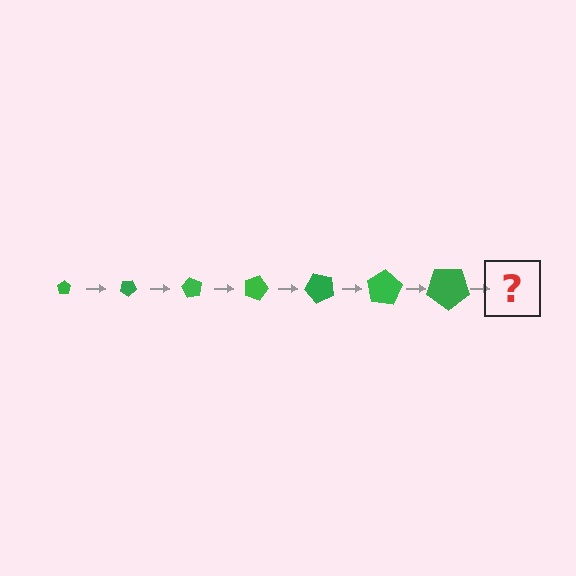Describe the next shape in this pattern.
It should be a pentagon, larger than the previous one and rotated 210 degrees from the start.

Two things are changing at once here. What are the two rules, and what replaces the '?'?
The two rules are that the pentagon grows larger each step and it rotates 30 degrees each step. The '?' should be a pentagon, larger than the previous one and rotated 210 degrees from the start.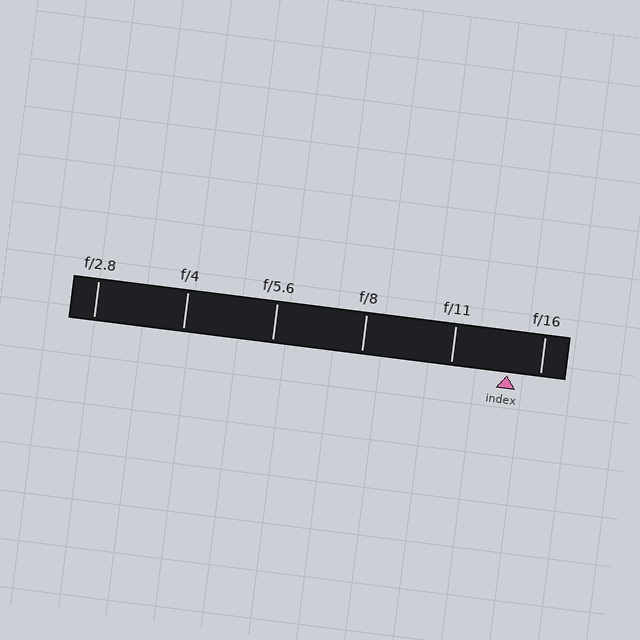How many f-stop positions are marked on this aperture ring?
There are 6 f-stop positions marked.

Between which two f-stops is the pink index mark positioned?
The index mark is between f/11 and f/16.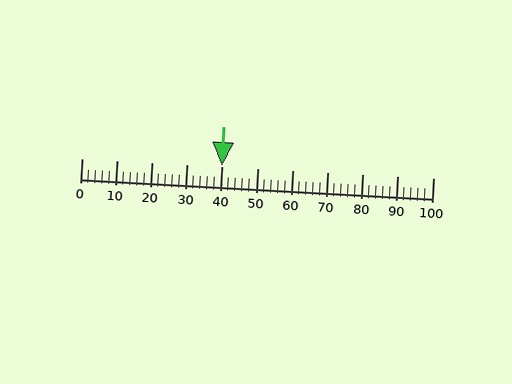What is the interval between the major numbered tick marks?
The major tick marks are spaced 10 units apart.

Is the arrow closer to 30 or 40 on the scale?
The arrow is closer to 40.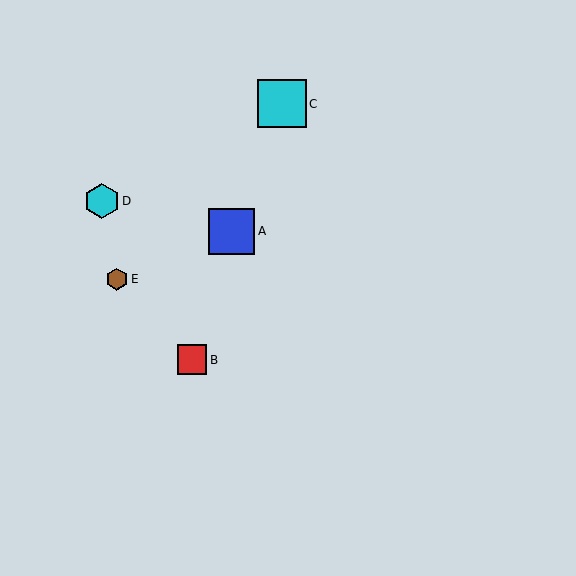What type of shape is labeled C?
Shape C is a cyan square.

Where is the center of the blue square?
The center of the blue square is at (232, 231).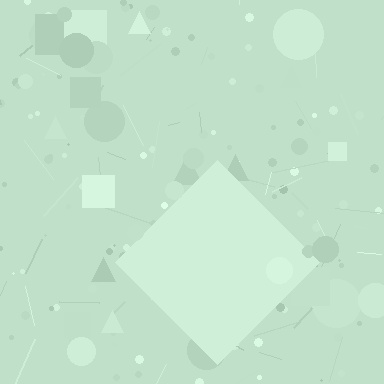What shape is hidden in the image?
A diamond is hidden in the image.